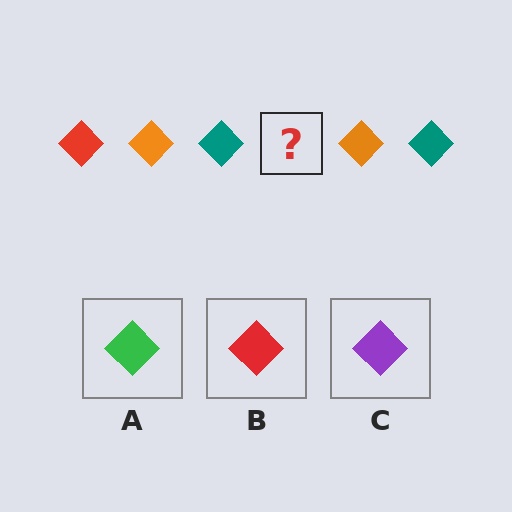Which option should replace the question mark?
Option B.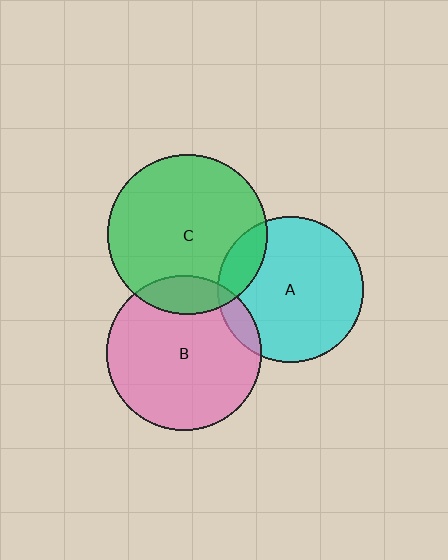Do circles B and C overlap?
Yes.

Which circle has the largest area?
Circle C (green).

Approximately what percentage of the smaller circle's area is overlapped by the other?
Approximately 15%.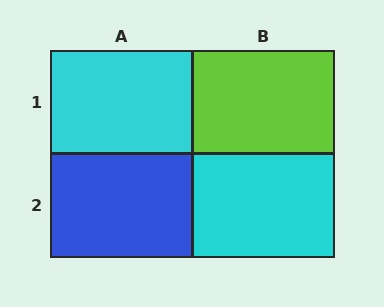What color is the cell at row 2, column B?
Cyan.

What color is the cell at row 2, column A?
Blue.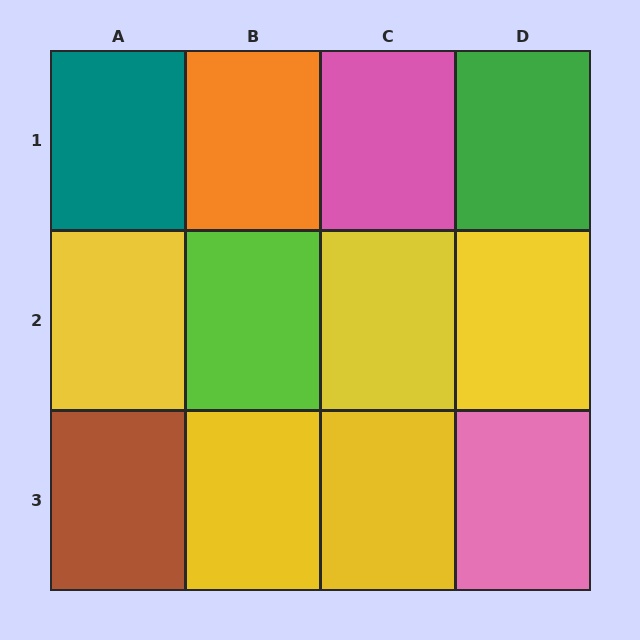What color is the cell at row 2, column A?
Yellow.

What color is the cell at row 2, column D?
Yellow.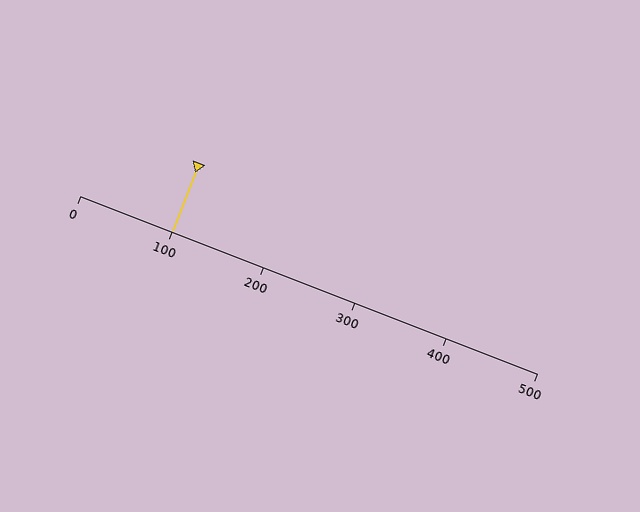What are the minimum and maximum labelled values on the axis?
The axis runs from 0 to 500.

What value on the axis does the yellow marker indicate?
The marker indicates approximately 100.